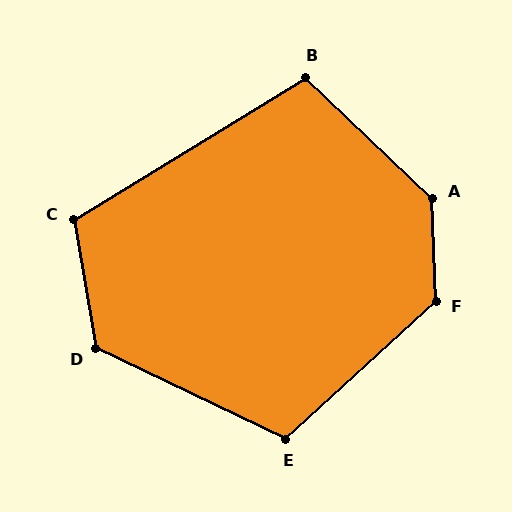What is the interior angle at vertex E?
Approximately 112 degrees (obtuse).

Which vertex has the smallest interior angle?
B, at approximately 105 degrees.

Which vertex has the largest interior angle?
A, at approximately 136 degrees.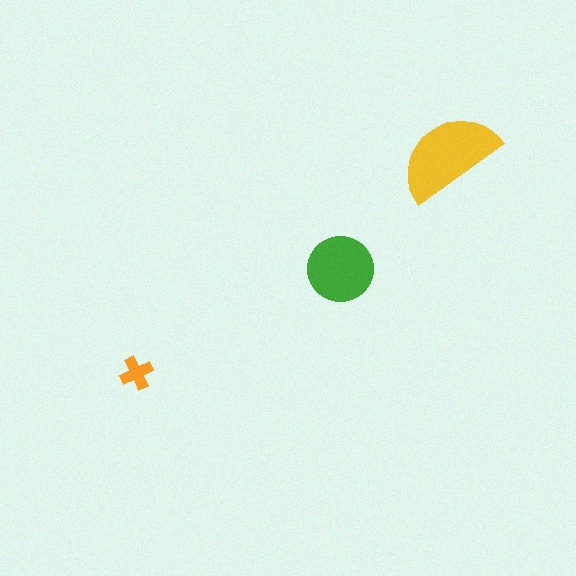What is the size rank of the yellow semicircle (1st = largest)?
1st.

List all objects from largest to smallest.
The yellow semicircle, the green circle, the orange cross.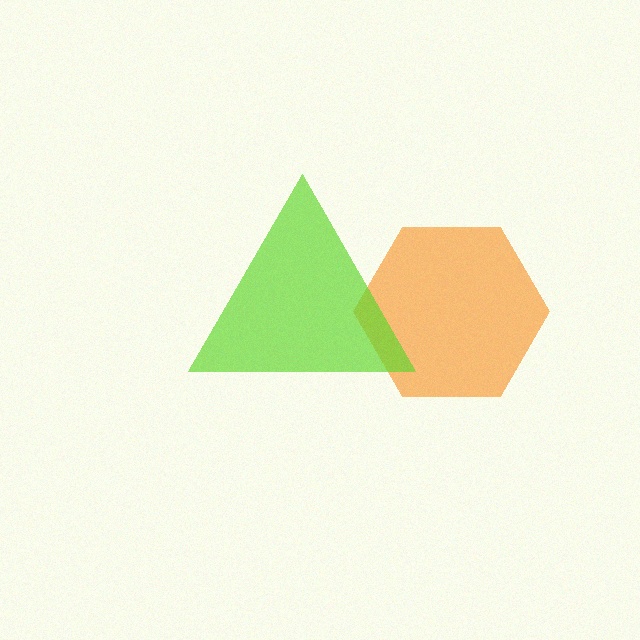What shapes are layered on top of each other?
The layered shapes are: an orange hexagon, a lime triangle.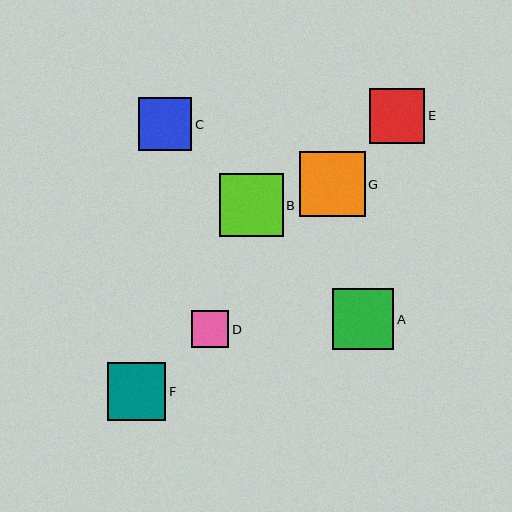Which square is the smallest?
Square D is the smallest with a size of approximately 37 pixels.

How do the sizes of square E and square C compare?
Square E and square C are approximately the same size.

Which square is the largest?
Square G is the largest with a size of approximately 66 pixels.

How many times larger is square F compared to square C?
Square F is approximately 1.1 times the size of square C.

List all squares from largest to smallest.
From largest to smallest: G, B, A, F, E, C, D.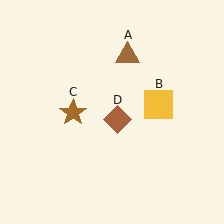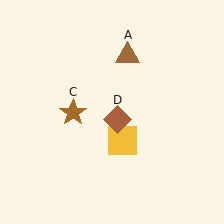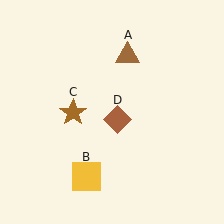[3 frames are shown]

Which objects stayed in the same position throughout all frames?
Brown triangle (object A) and brown star (object C) and brown diamond (object D) remained stationary.